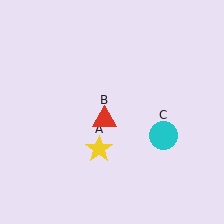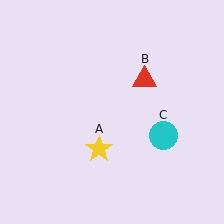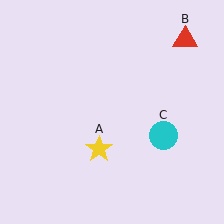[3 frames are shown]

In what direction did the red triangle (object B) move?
The red triangle (object B) moved up and to the right.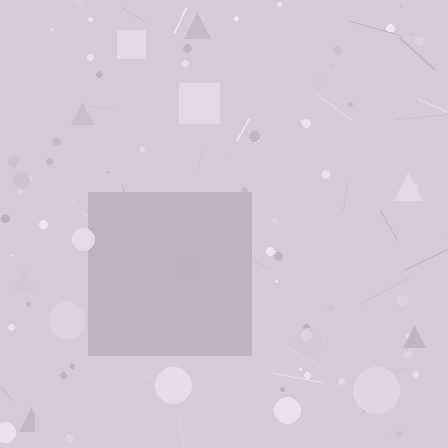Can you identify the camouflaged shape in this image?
The camouflaged shape is a square.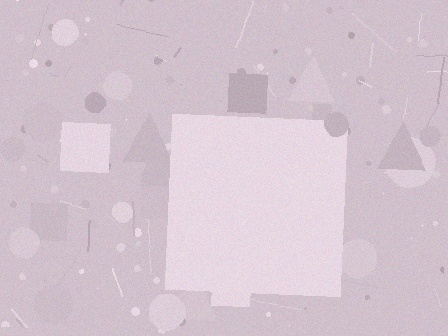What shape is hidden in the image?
A square is hidden in the image.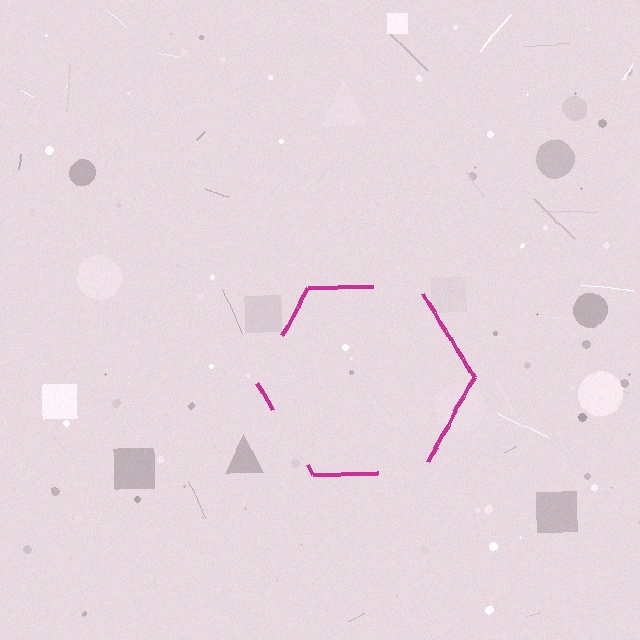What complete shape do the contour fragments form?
The contour fragments form a hexagon.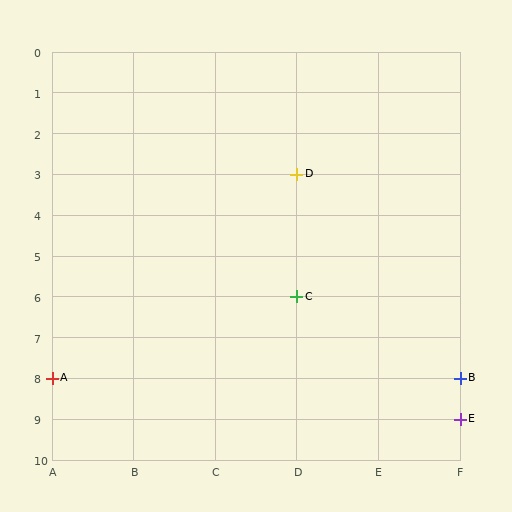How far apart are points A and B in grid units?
Points A and B are 5 columns apart.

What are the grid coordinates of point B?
Point B is at grid coordinates (F, 8).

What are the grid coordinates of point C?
Point C is at grid coordinates (D, 6).